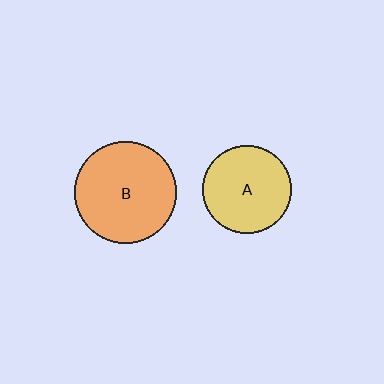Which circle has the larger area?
Circle B (orange).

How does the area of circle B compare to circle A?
Approximately 1.3 times.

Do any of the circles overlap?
No, none of the circles overlap.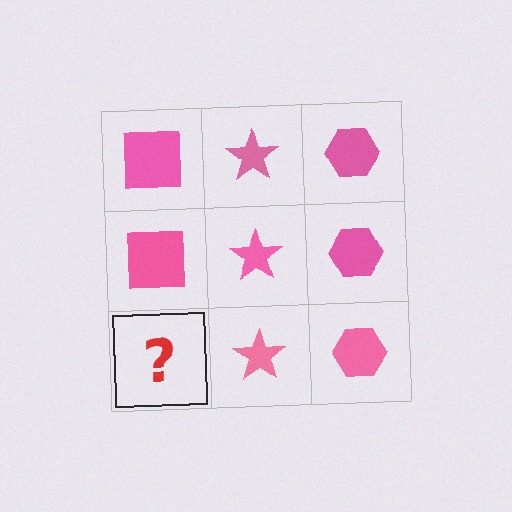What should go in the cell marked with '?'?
The missing cell should contain a pink square.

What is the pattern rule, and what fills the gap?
The rule is that each column has a consistent shape. The gap should be filled with a pink square.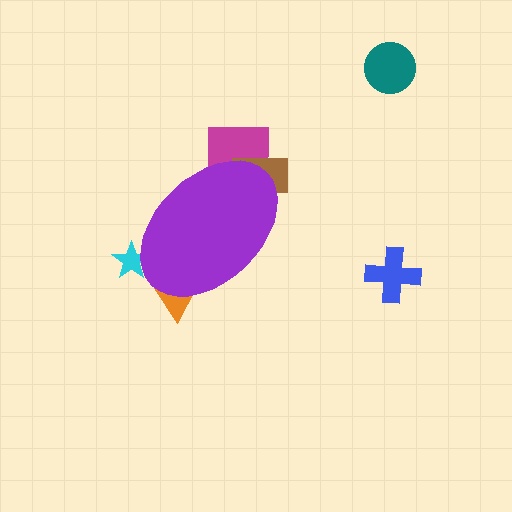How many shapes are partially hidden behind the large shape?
4 shapes are partially hidden.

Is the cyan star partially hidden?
Yes, the cyan star is partially hidden behind the purple ellipse.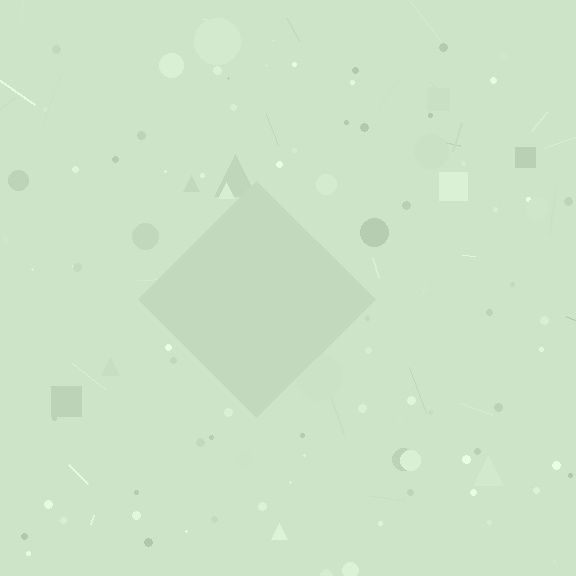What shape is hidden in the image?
A diamond is hidden in the image.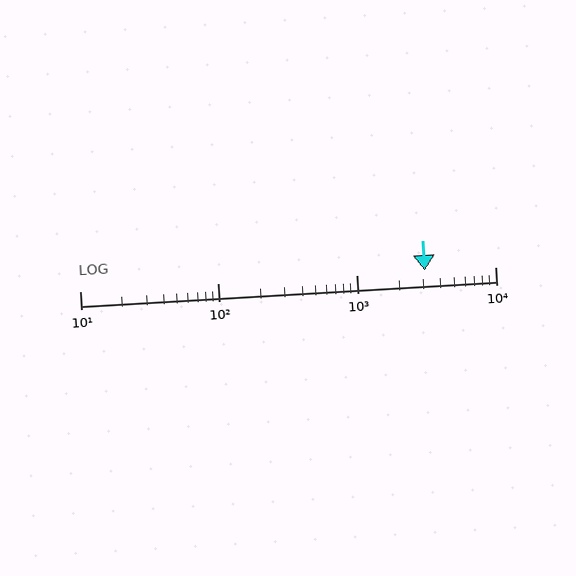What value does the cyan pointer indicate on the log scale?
The pointer indicates approximately 3100.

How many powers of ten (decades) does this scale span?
The scale spans 3 decades, from 10 to 10000.